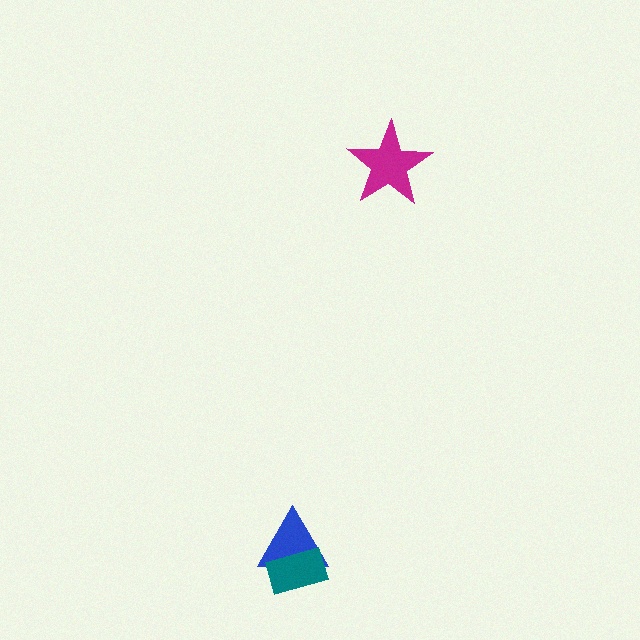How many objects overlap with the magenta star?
0 objects overlap with the magenta star.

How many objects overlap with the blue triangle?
1 object overlaps with the blue triangle.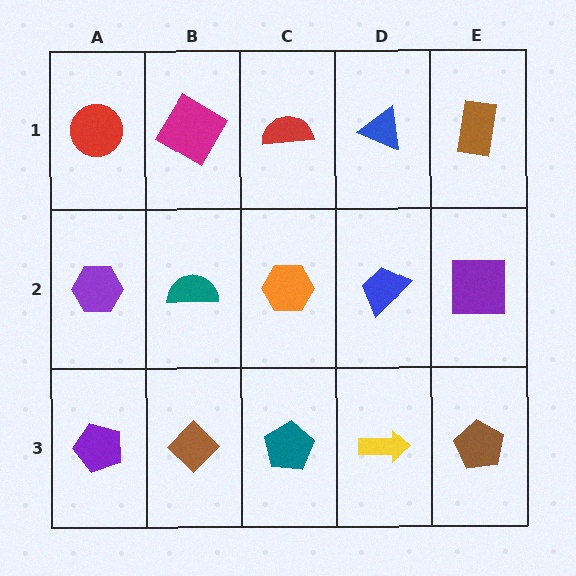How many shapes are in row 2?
5 shapes.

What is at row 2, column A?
A purple hexagon.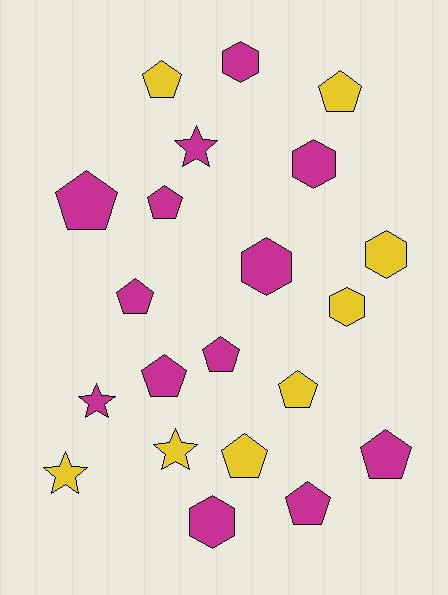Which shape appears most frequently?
Pentagon, with 11 objects.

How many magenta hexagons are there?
There are 4 magenta hexagons.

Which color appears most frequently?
Magenta, with 13 objects.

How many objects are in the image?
There are 21 objects.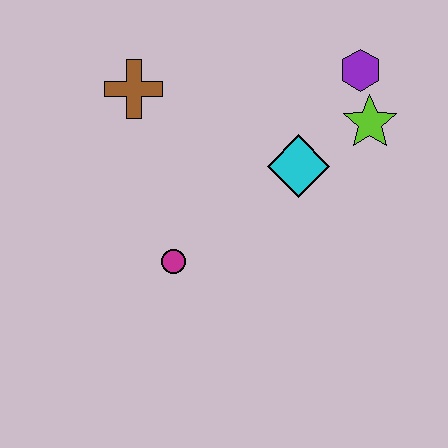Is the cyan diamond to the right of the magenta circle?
Yes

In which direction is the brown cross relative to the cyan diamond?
The brown cross is to the left of the cyan diamond.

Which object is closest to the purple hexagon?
The lime star is closest to the purple hexagon.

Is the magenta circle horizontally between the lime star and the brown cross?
Yes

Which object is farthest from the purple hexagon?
The magenta circle is farthest from the purple hexagon.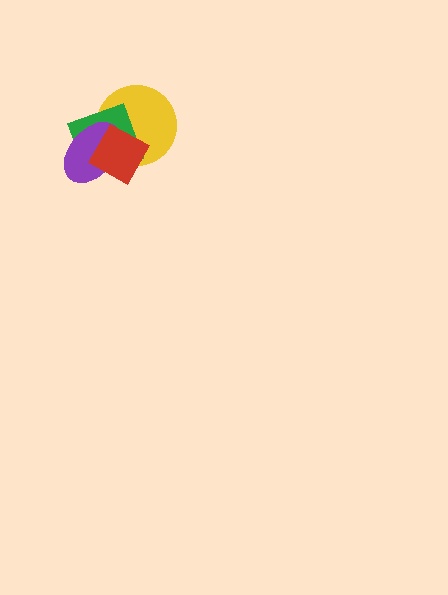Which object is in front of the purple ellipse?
The red diamond is in front of the purple ellipse.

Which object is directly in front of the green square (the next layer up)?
The purple ellipse is directly in front of the green square.